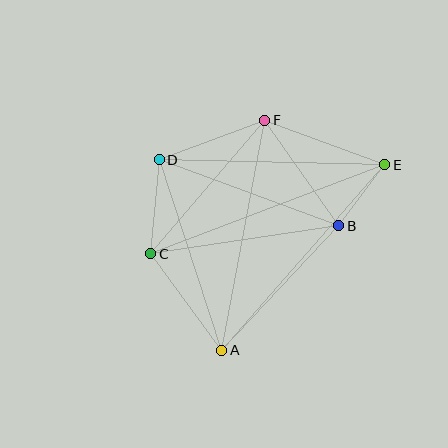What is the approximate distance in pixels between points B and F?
The distance between B and F is approximately 129 pixels.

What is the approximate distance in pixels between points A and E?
The distance between A and E is approximately 247 pixels.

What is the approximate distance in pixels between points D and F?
The distance between D and F is approximately 113 pixels.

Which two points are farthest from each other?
Points C and E are farthest from each other.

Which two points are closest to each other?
Points B and E are closest to each other.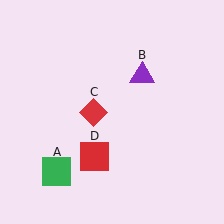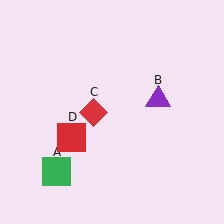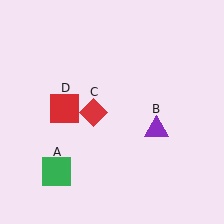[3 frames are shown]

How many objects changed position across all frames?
2 objects changed position: purple triangle (object B), red square (object D).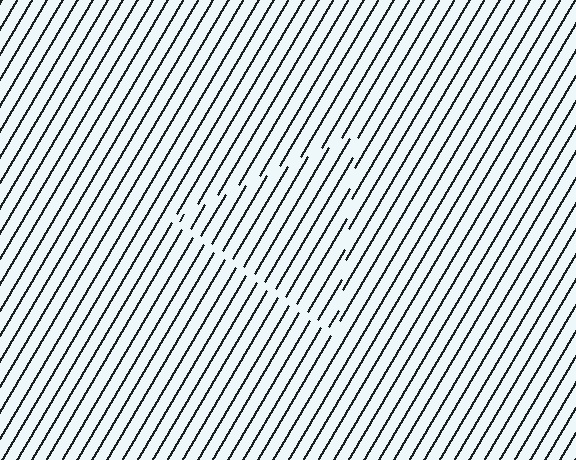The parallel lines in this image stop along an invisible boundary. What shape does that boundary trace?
An illusory triangle. The interior of the shape contains the same grating, shifted by half a period — the contour is defined by the phase discontinuity where line-ends from the inner and outer gratings abut.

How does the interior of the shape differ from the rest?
The interior of the shape contains the same grating, shifted by half a period — the contour is defined by the phase discontinuity where line-ends from the inner and outer gratings abut.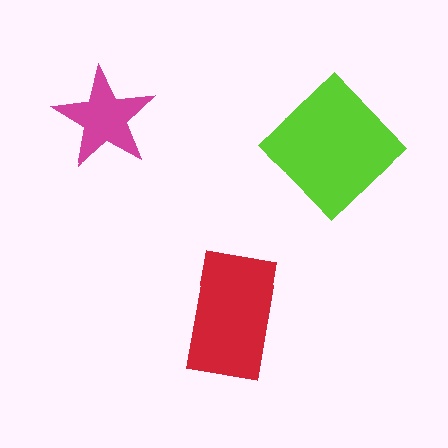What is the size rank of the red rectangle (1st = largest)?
2nd.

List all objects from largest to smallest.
The lime diamond, the red rectangle, the magenta star.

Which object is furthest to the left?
The magenta star is leftmost.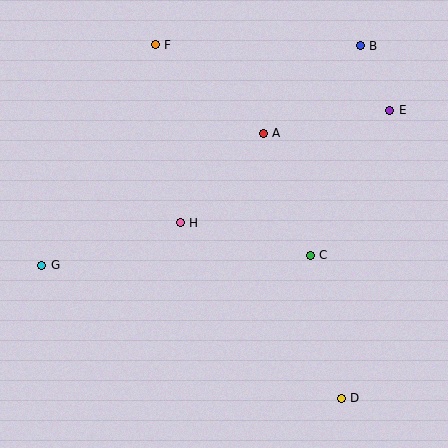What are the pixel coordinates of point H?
Point H is at (180, 223).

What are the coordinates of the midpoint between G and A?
The midpoint between G and A is at (152, 199).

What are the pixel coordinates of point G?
Point G is at (42, 265).